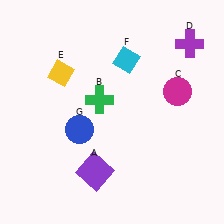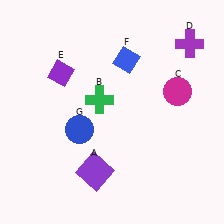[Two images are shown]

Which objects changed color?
E changed from yellow to purple. F changed from cyan to blue.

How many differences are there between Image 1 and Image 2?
There are 2 differences between the two images.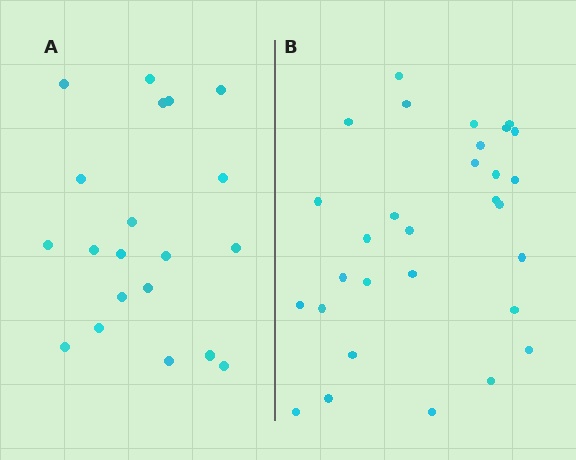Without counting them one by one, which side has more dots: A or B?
Region B (the right region) has more dots.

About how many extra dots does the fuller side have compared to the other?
Region B has roughly 10 or so more dots than region A.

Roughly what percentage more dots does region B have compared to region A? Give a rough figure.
About 50% more.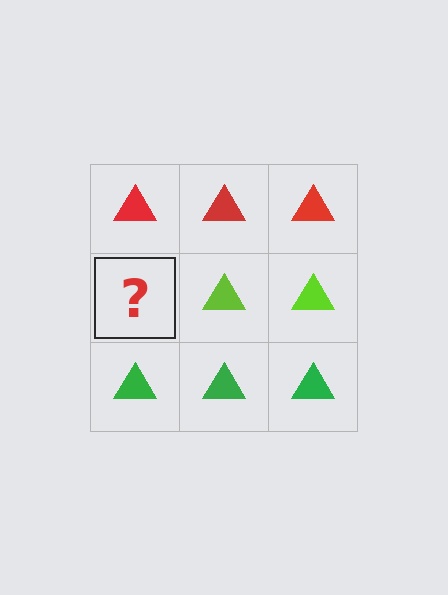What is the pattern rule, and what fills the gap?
The rule is that each row has a consistent color. The gap should be filled with a lime triangle.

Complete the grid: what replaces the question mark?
The question mark should be replaced with a lime triangle.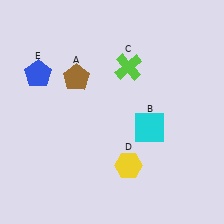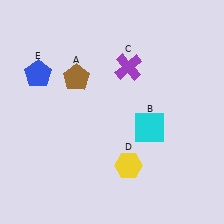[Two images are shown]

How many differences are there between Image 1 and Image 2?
There is 1 difference between the two images.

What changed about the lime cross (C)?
In Image 1, C is lime. In Image 2, it changed to purple.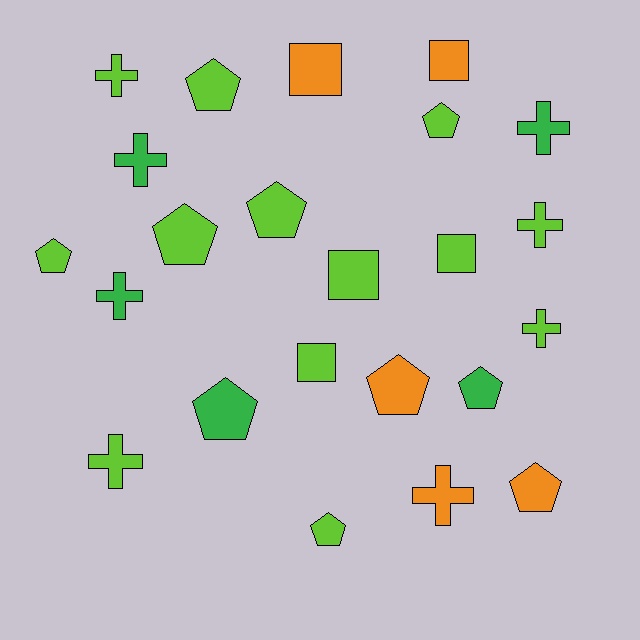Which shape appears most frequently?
Pentagon, with 10 objects.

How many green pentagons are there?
There are 2 green pentagons.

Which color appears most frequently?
Lime, with 13 objects.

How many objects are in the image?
There are 23 objects.